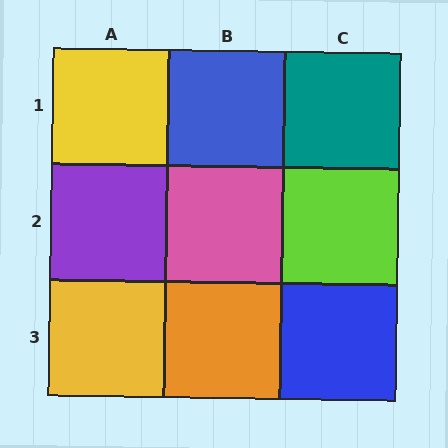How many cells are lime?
1 cell is lime.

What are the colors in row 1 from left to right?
Yellow, blue, teal.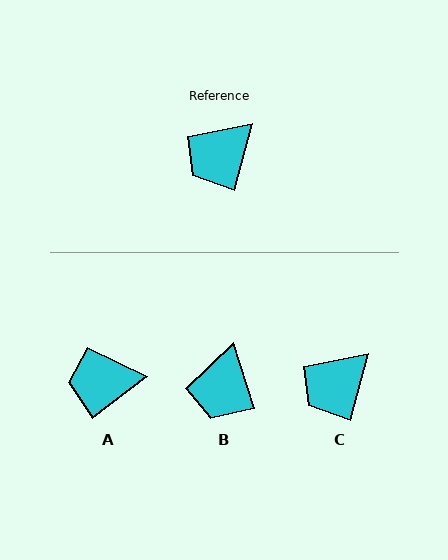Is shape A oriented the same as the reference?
No, it is off by about 37 degrees.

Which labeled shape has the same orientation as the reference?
C.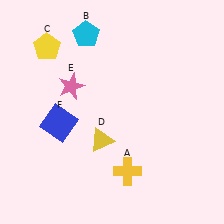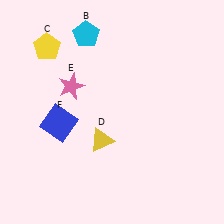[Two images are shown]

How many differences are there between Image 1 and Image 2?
There is 1 difference between the two images.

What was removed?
The yellow cross (A) was removed in Image 2.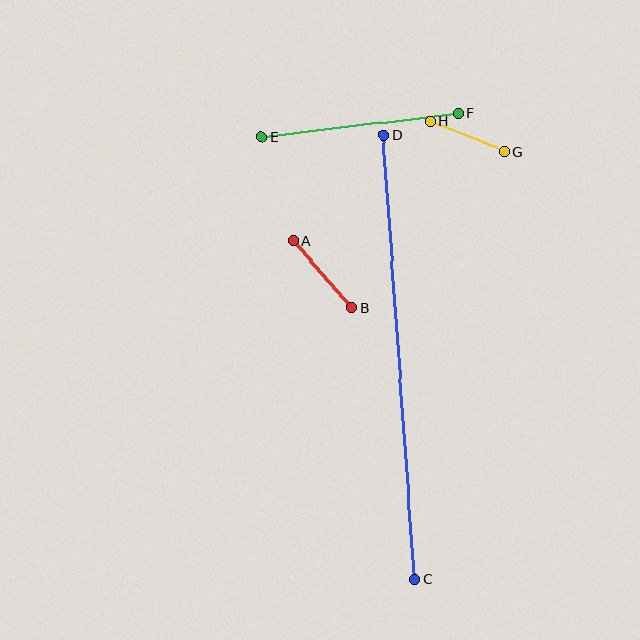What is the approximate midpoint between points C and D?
The midpoint is at approximately (399, 357) pixels.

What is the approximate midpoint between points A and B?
The midpoint is at approximately (322, 274) pixels.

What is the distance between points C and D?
The distance is approximately 446 pixels.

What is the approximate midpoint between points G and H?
The midpoint is at approximately (467, 136) pixels.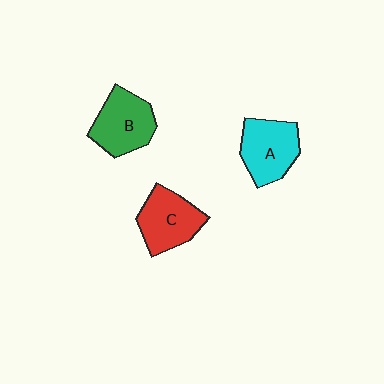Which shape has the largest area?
Shape B (green).